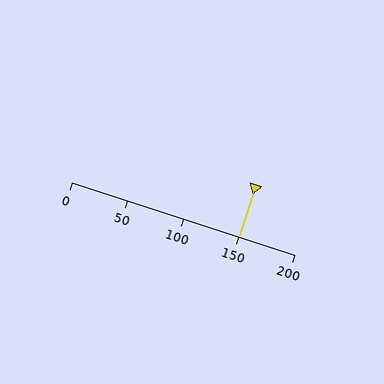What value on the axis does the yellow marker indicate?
The marker indicates approximately 150.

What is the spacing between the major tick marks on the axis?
The major ticks are spaced 50 apart.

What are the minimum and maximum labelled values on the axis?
The axis runs from 0 to 200.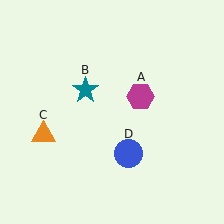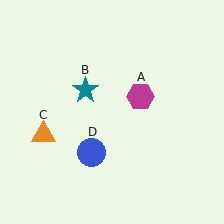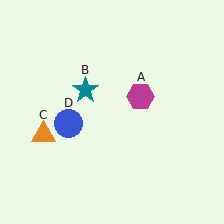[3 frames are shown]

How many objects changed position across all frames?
1 object changed position: blue circle (object D).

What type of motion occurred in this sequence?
The blue circle (object D) rotated clockwise around the center of the scene.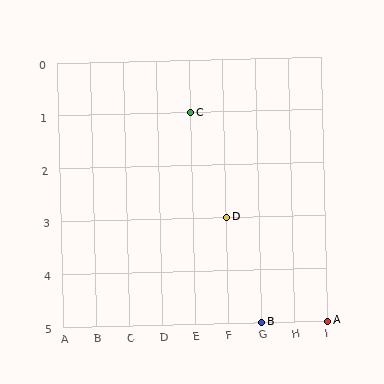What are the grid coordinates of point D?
Point D is at grid coordinates (F, 3).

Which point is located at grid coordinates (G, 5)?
Point B is at (G, 5).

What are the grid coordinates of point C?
Point C is at grid coordinates (E, 1).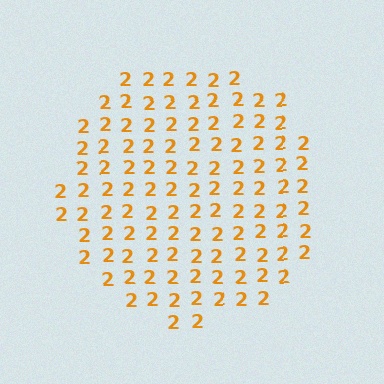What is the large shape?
The large shape is a circle.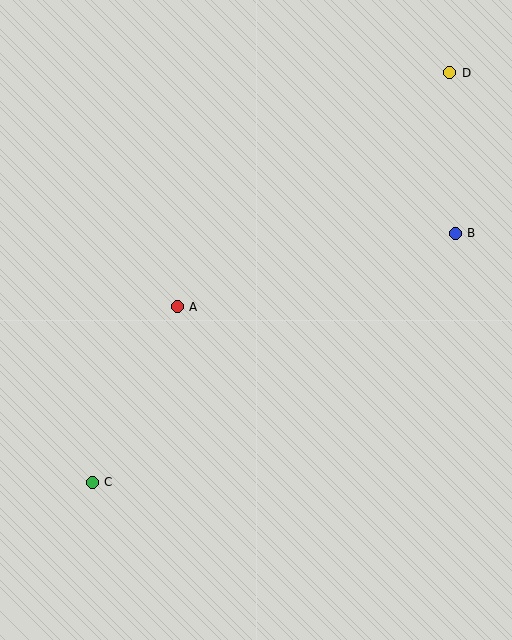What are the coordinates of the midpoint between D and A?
The midpoint between D and A is at (314, 190).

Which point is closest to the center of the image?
Point A at (177, 307) is closest to the center.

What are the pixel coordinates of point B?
Point B is at (455, 233).